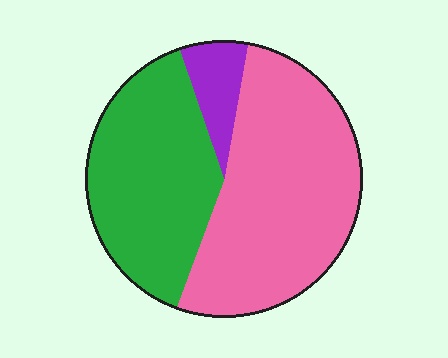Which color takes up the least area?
Purple, at roughly 10%.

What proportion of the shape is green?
Green covers about 40% of the shape.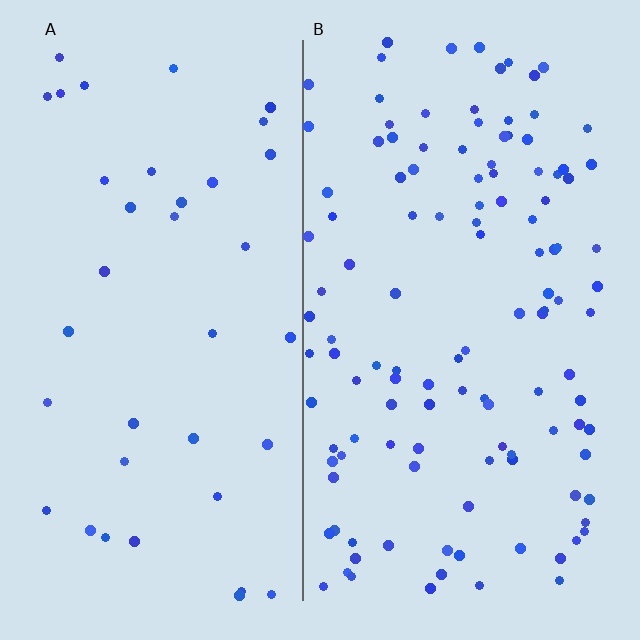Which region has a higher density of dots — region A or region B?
B (the right).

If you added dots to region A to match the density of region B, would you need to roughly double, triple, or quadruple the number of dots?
Approximately triple.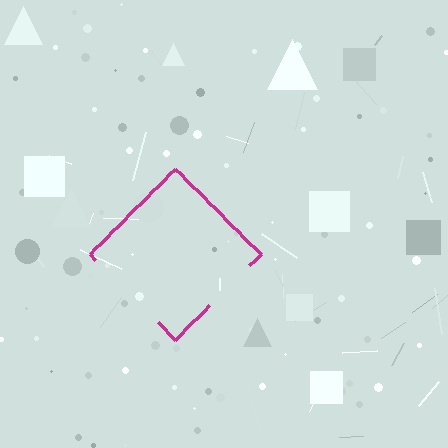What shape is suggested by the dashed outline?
The dashed outline suggests a diamond.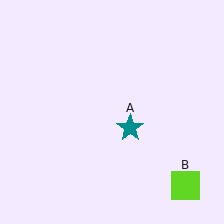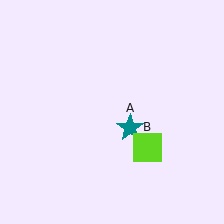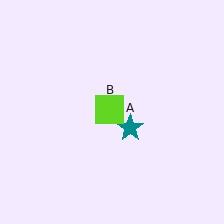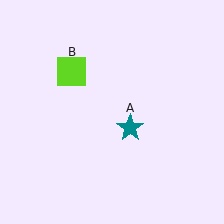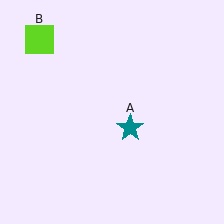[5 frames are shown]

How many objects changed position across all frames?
1 object changed position: lime square (object B).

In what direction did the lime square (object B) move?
The lime square (object B) moved up and to the left.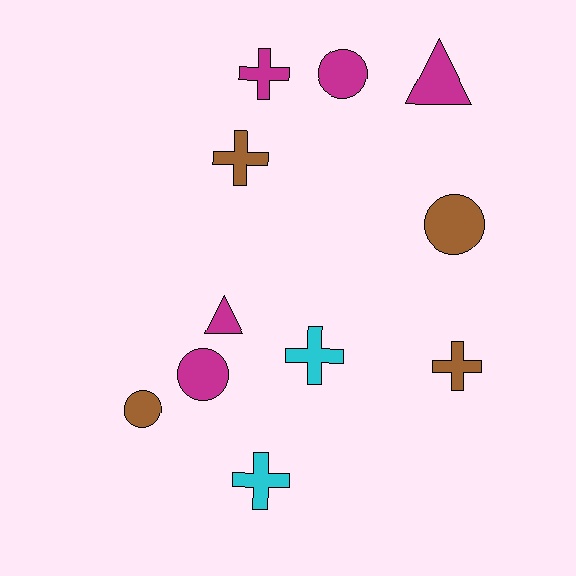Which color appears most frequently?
Magenta, with 5 objects.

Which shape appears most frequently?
Cross, with 5 objects.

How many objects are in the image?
There are 11 objects.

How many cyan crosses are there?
There are 2 cyan crosses.